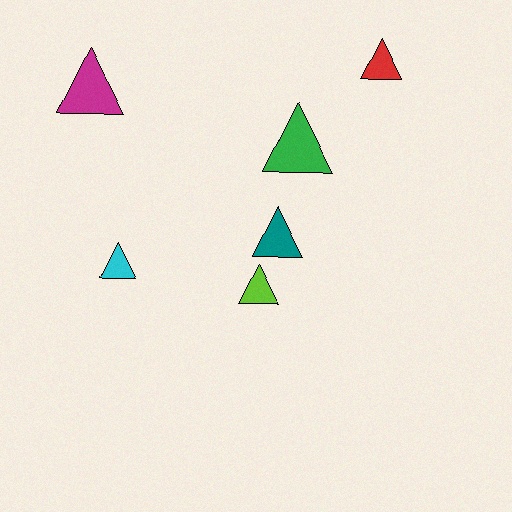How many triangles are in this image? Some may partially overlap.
There are 6 triangles.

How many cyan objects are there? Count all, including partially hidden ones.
There is 1 cyan object.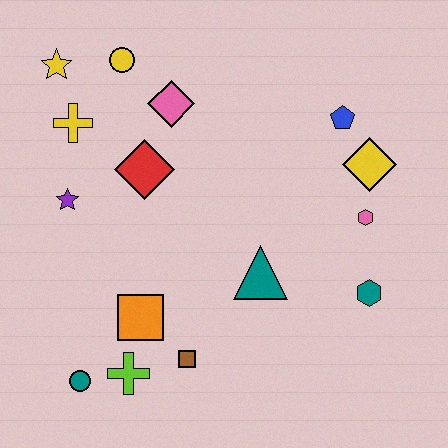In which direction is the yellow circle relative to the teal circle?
The yellow circle is above the teal circle.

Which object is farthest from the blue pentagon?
The teal circle is farthest from the blue pentagon.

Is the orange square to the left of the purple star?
No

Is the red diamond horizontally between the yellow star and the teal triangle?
Yes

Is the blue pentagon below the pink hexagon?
No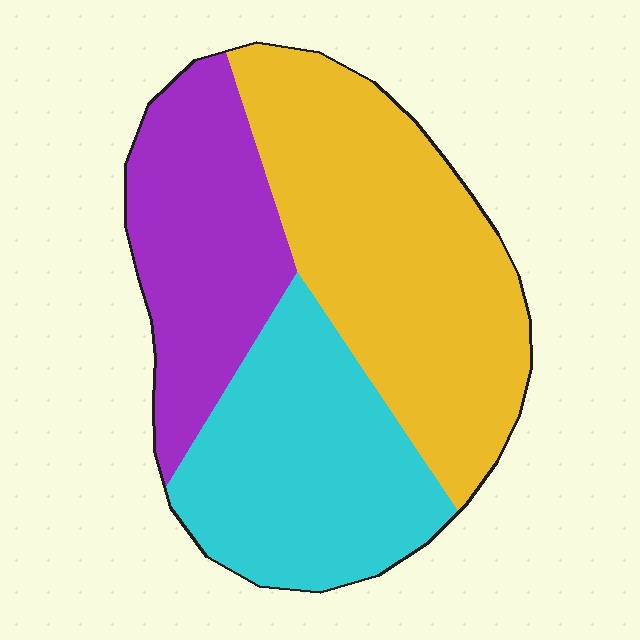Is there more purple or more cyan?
Cyan.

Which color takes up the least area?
Purple, at roughly 25%.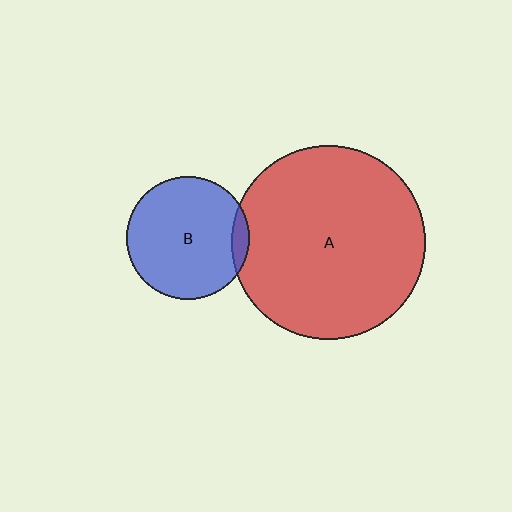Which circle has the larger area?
Circle A (red).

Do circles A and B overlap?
Yes.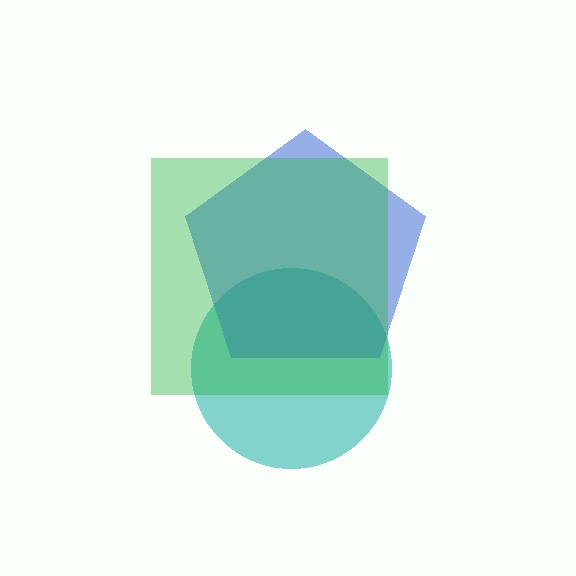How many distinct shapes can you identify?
There are 3 distinct shapes: a teal circle, a blue pentagon, a green square.